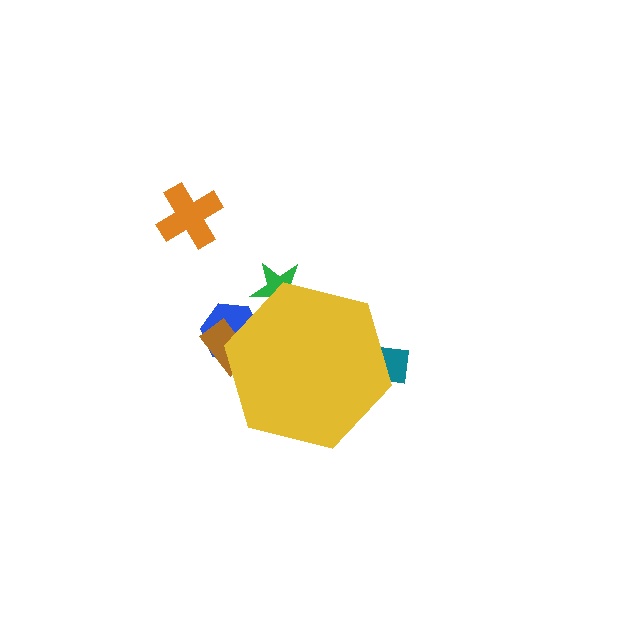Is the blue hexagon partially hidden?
Yes, the blue hexagon is partially hidden behind the yellow hexagon.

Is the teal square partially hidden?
Yes, the teal square is partially hidden behind the yellow hexagon.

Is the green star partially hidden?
Yes, the green star is partially hidden behind the yellow hexagon.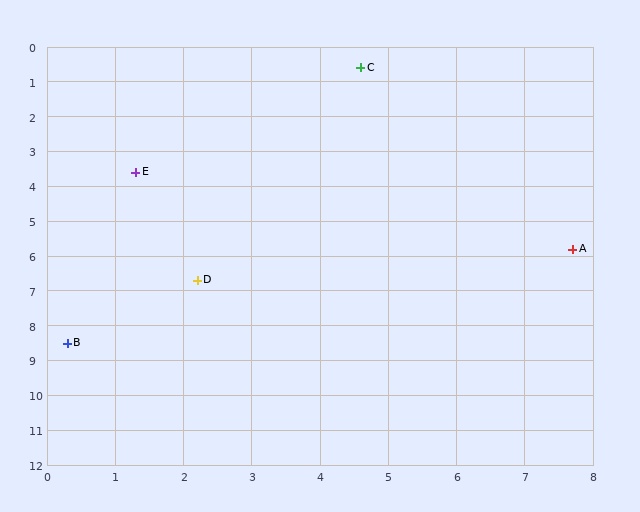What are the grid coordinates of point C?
Point C is at approximately (4.6, 0.6).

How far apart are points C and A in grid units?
Points C and A are about 6.1 grid units apart.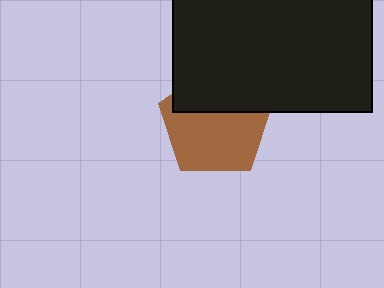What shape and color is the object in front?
The object in front is a black rectangle.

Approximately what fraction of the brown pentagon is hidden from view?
Roughly 38% of the brown pentagon is hidden behind the black rectangle.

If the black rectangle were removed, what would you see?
You would see the complete brown pentagon.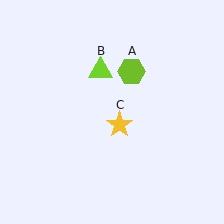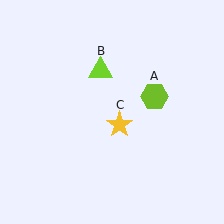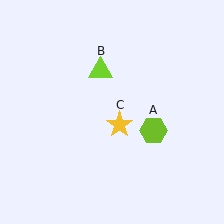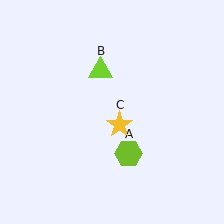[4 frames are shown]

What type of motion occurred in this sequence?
The lime hexagon (object A) rotated clockwise around the center of the scene.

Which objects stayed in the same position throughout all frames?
Lime triangle (object B) and yellow star (object C) remained stationary.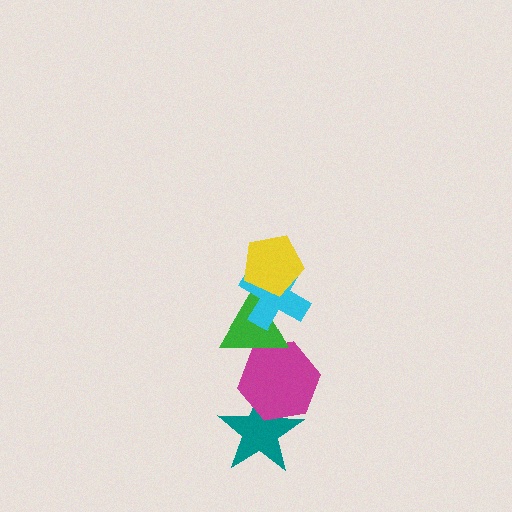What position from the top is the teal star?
The teal star is 5th from the top.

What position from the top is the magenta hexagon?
The magenta hexagon is 4th from the top.